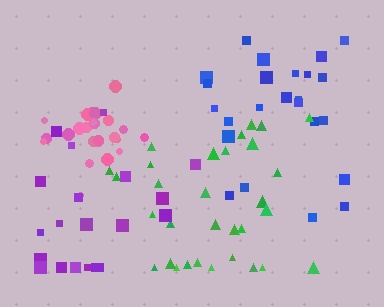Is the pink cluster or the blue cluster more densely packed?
Pink.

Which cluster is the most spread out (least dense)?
Purple.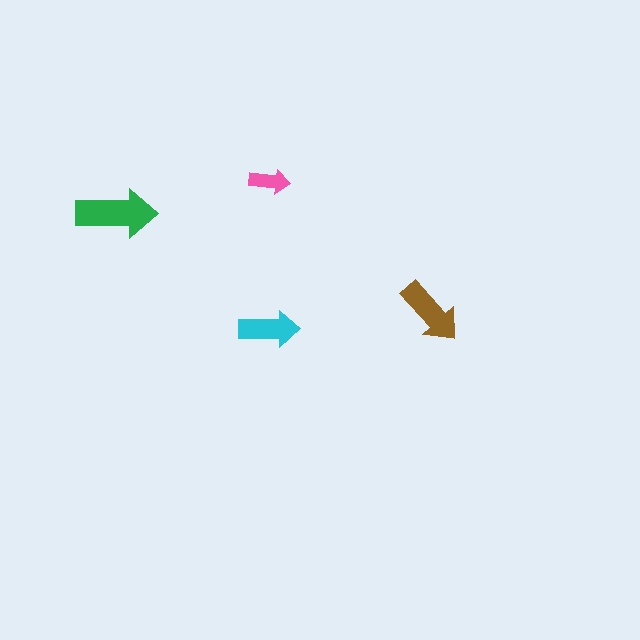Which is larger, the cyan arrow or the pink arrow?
The cyan one.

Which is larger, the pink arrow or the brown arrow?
The brown one.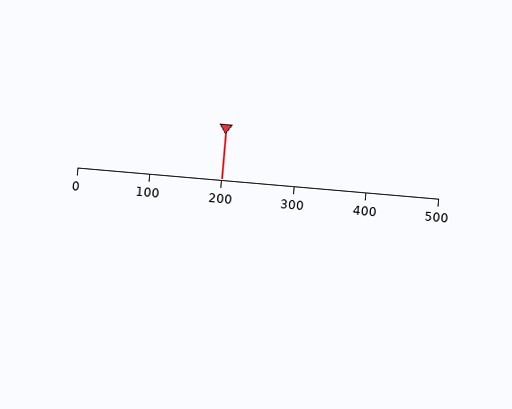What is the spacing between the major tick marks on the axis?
The major ticks are spaced 100 apart.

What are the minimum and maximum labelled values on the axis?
The axis runs from 0 to 500.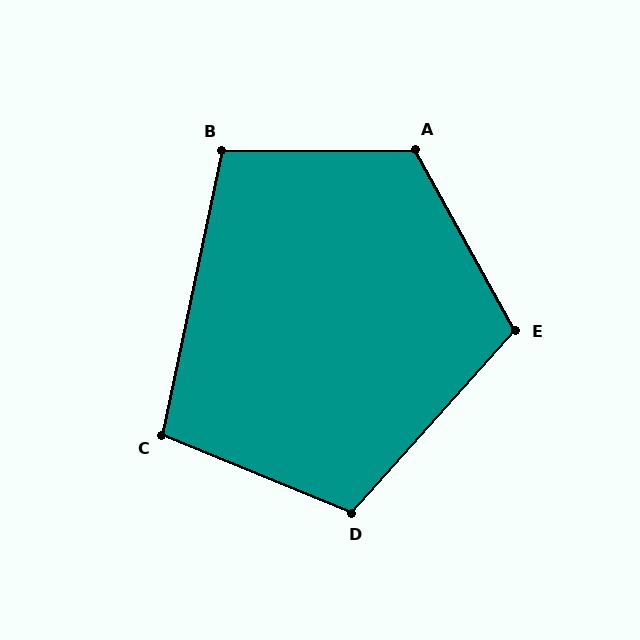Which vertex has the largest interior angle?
A, at approximately 118 degrees.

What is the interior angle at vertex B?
Approximately 102 degrees (obtuse).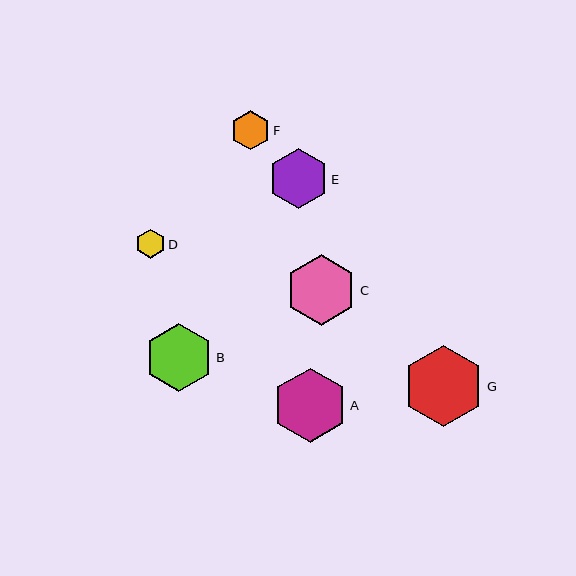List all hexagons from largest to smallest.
From largest to smallest: G, A, C, B, E, F, D.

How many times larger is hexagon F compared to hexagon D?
Hexagon F is approximately 1.3 times the size of hexagon D.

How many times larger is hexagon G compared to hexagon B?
Hexagon G is approximately 1.2 times the size of hexagon B.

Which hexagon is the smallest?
Hexagon D is the smallest with a size of approximately 29 pixels.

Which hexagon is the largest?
Hexagon G is the largest with a size of approximately 81 pixels.